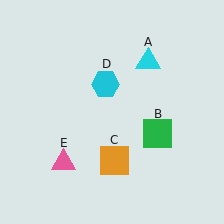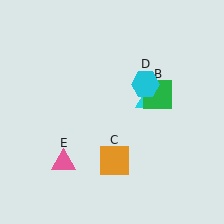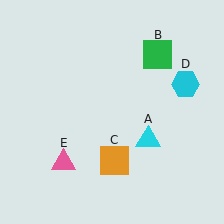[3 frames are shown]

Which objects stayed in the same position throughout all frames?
Orange square (object C) and pink triangle (object E) remained stationary.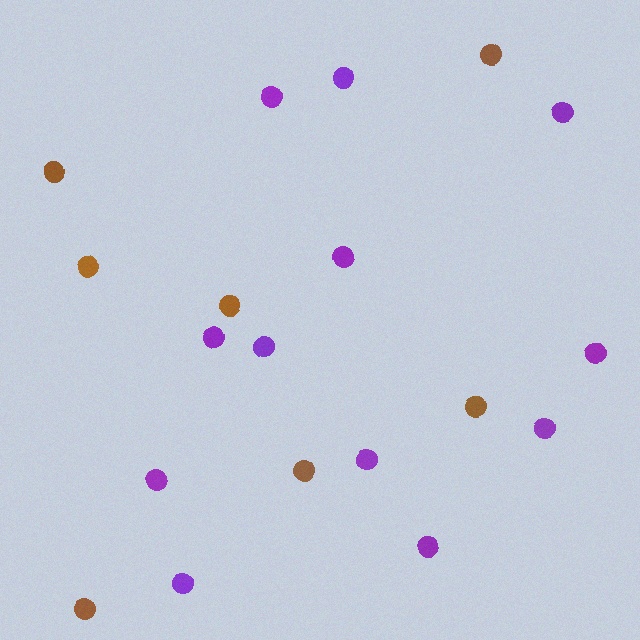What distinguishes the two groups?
There are 2 groups: one group of purple circles (12) and one group of brown circles (7).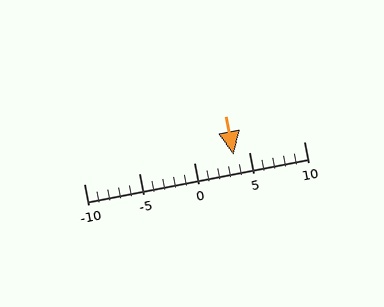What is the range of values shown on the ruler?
The ruler shows values from -10 to 10.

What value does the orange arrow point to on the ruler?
The orange arrow points to approximately 4.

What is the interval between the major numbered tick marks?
The major tick marks are spaced 5 units apart.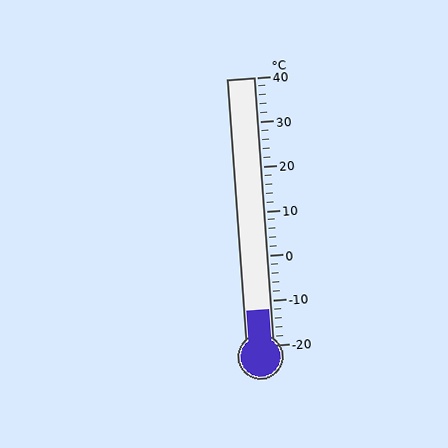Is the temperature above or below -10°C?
The temperature is below -10°C.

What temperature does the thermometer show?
The thermometer shows approximately -12°C.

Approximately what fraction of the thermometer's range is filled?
The thermometer is filled to approximately 15% of its range.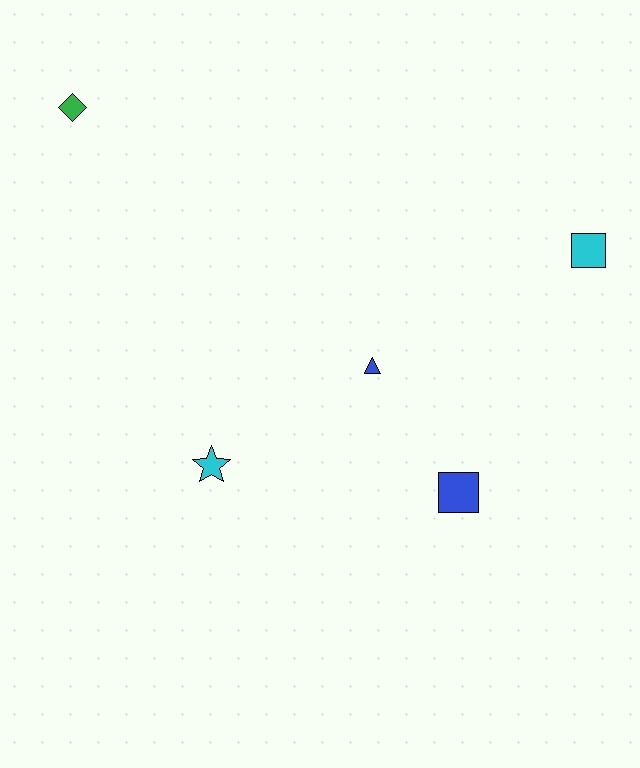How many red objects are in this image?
There are no red objects.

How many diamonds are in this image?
There is 1 diamond.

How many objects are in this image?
There are 5 objects.